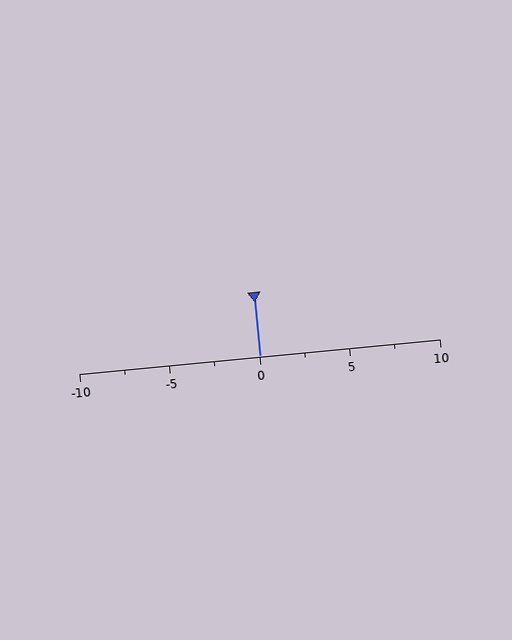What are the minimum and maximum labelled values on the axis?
The axis runs from -10 to 10.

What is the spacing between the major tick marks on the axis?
The major ticks are spaced 5 apart.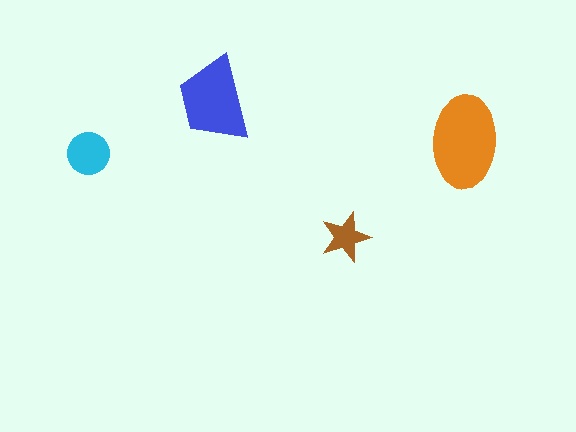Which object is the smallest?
The brown star.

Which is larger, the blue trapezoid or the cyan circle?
The blue trapezoid.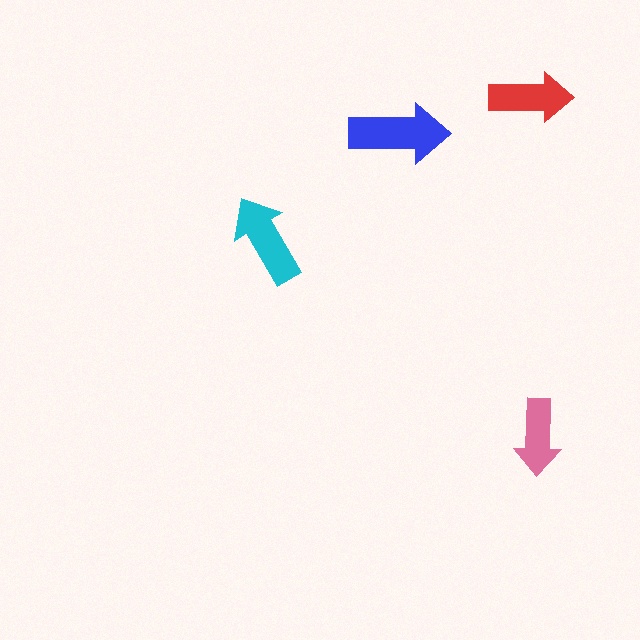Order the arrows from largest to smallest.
the blue one, the cyan one, the red one, the pink one.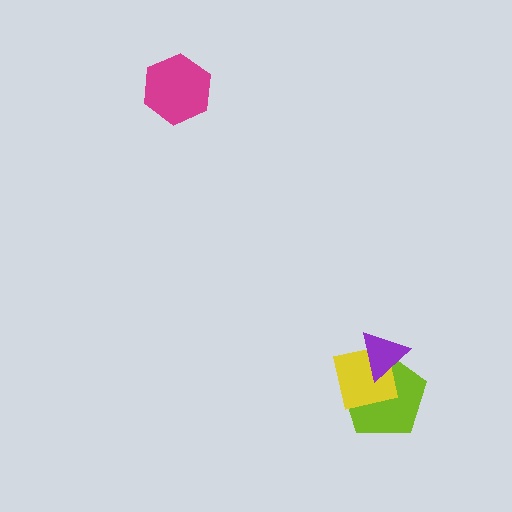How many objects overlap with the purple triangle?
2 objects overlap with the purple triangle.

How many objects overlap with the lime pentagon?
2 objects overlap with the lime pentagon.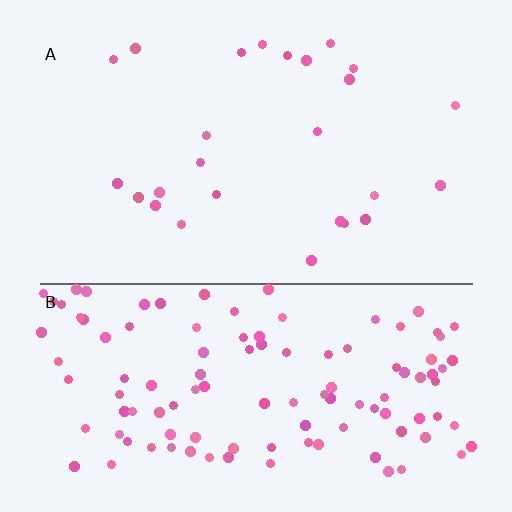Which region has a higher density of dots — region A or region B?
B (the bottom).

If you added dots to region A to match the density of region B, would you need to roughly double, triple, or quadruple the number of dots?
Approximately quadruple.